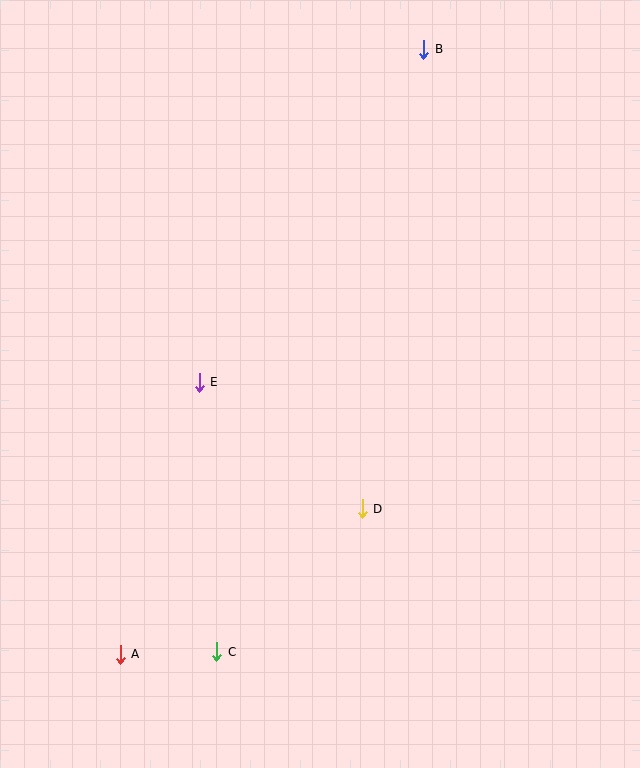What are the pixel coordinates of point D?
Point D is at (362, 509).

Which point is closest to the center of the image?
Point E at (199, 382) is closest to the center.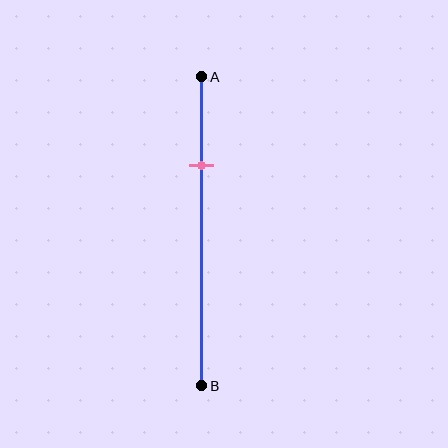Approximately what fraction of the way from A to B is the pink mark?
The pink mark is approximately 30% of the way from A to B.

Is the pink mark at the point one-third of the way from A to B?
No, the mark is at about 30% from A, not at the 33% one-third point.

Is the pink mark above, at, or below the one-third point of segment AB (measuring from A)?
The pink mark is above the one-third point of segment AB.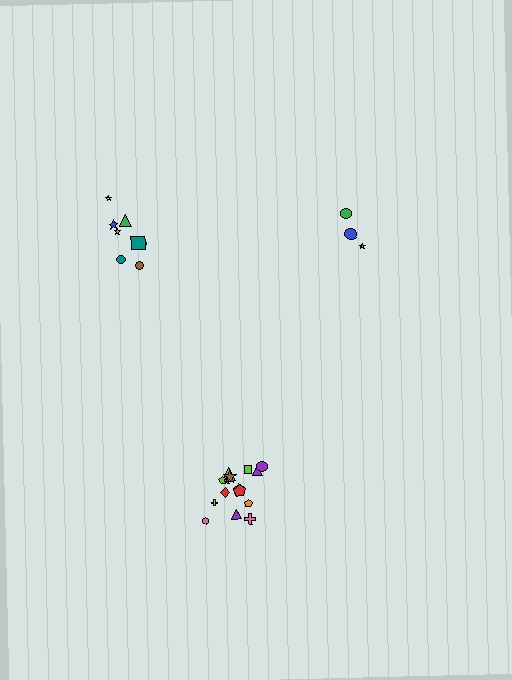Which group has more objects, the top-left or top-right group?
The top-left group.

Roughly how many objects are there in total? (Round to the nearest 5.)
Roughly 25 objects in total.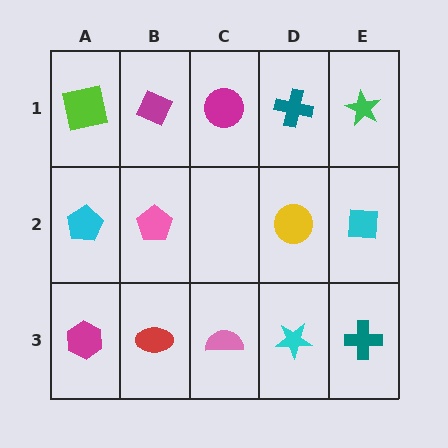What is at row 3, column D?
A cyan star.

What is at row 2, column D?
A yellow circle.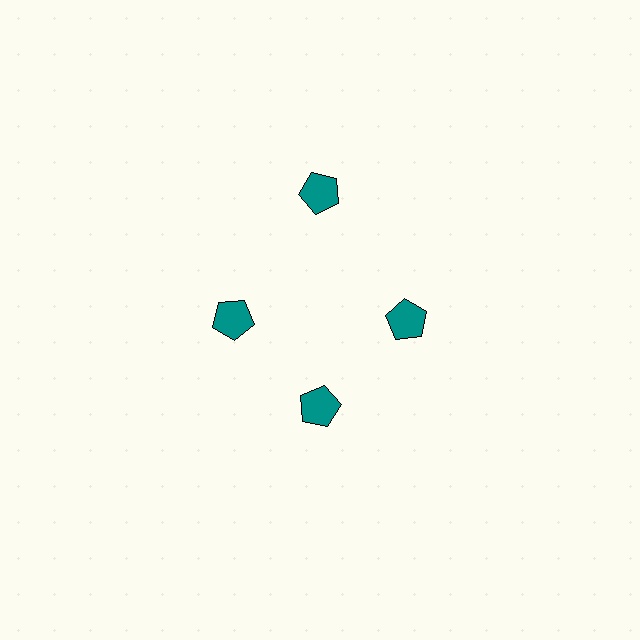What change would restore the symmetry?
The symmetry would be restored by moving it inward, back onto the ring so that all 4 pentagons sit at equal angles and equal distance from the center.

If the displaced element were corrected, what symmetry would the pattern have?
It would have 4-fold rotational symmetry — the pattern would map onto itself every 90 degrees.